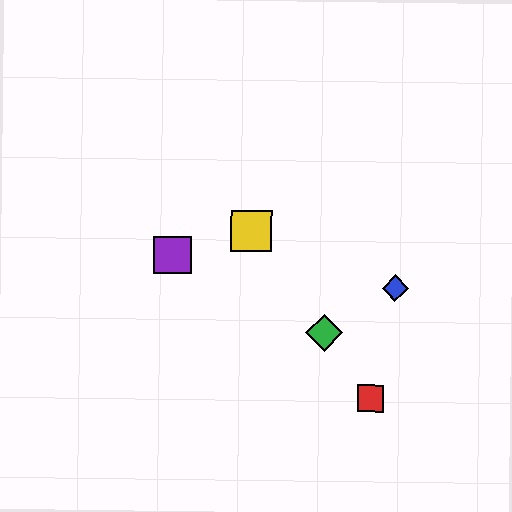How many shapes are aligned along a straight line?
3 shapes (the red square, the green diamond, the yellow square) are aligned along a straight line.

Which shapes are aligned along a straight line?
The red square, the green diamond, the yellow square are aligned along a straight line.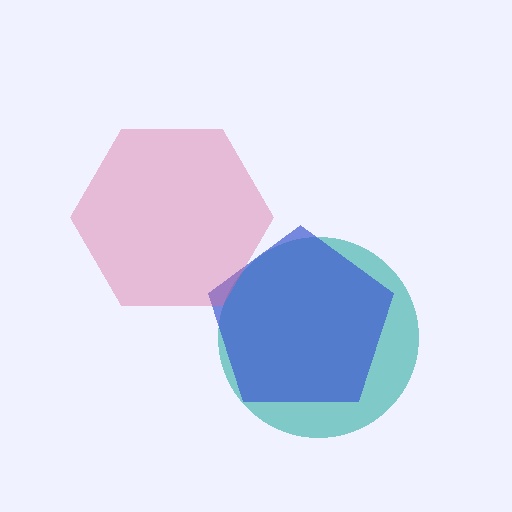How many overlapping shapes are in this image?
There are 3 overlapping shapes in the image.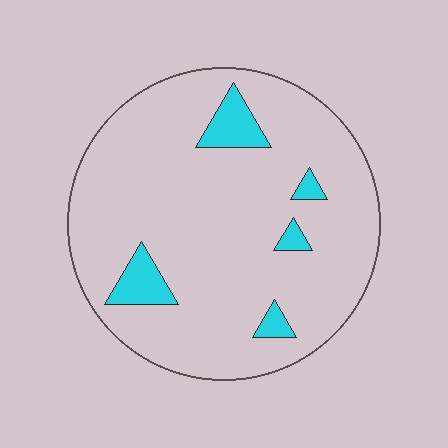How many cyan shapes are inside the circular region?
5.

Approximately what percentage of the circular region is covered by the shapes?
Approximately 10%.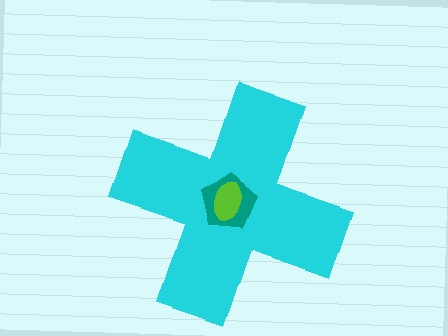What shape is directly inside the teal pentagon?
The lime ellipse.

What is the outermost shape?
The cyan cross.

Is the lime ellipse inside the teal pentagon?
Yes.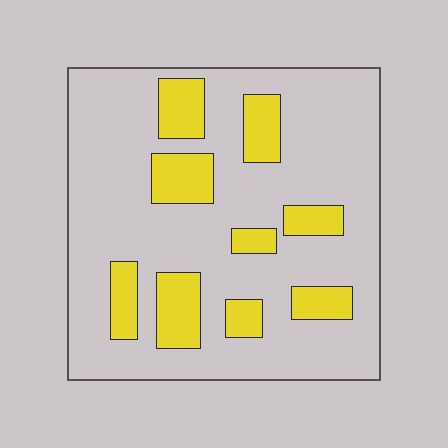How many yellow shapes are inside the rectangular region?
9.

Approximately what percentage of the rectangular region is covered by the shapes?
Approximately 20%.